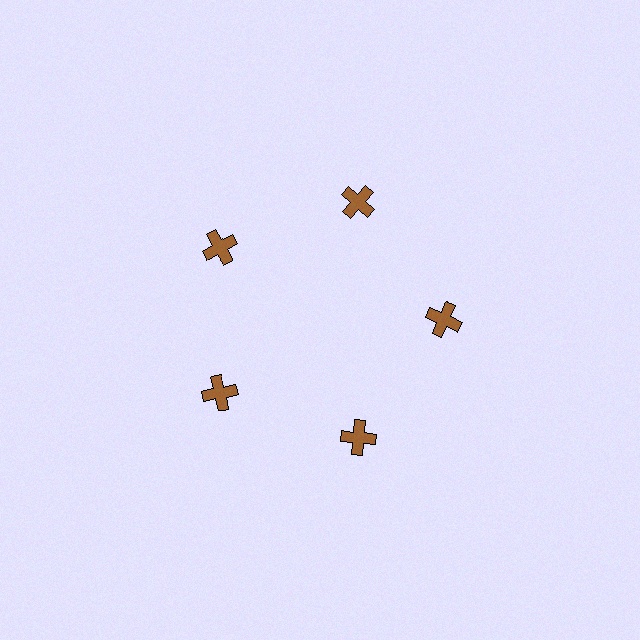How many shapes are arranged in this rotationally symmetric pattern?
There are 5 shapes, arranged in 5 groups of 1.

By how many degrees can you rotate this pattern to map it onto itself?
The pattern maps onto itself every 72 degrees of rotation.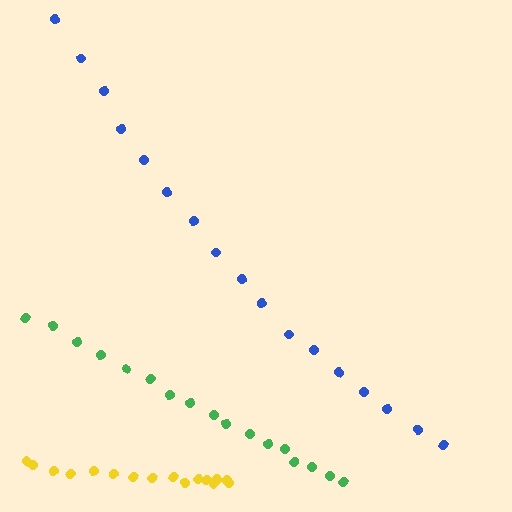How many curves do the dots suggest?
There are 3 distinct paths.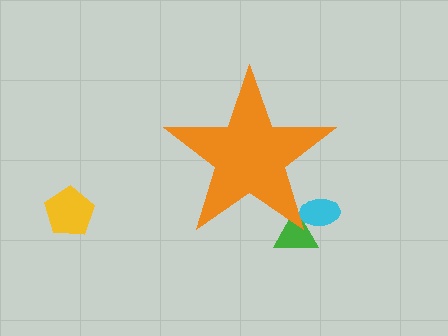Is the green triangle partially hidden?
Yes, the green triangle is partially hidden behind the orange star.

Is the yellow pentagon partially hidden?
No, the yellow pentagon is fully visible.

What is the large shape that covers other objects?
An orange star.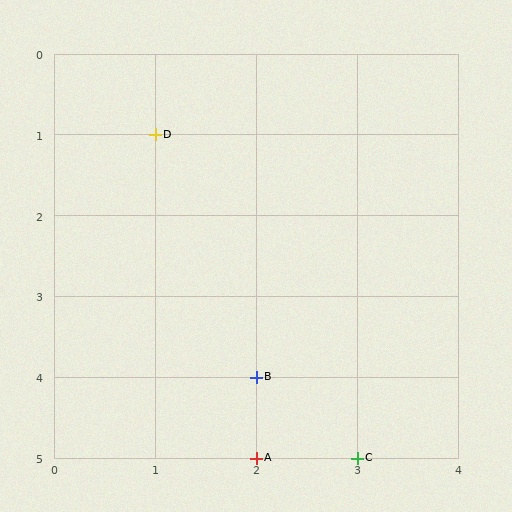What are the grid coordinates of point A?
Point A is at grid coordinates (2, 5).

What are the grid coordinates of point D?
Point D is at grid coordinates (1, 1).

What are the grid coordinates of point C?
Point C is at grid coordinates (3, 5).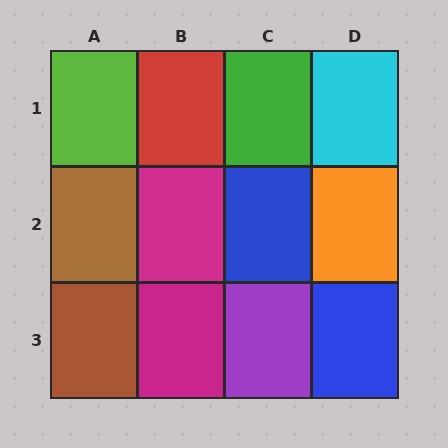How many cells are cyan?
1 cell is cyan.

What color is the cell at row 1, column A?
Lime.